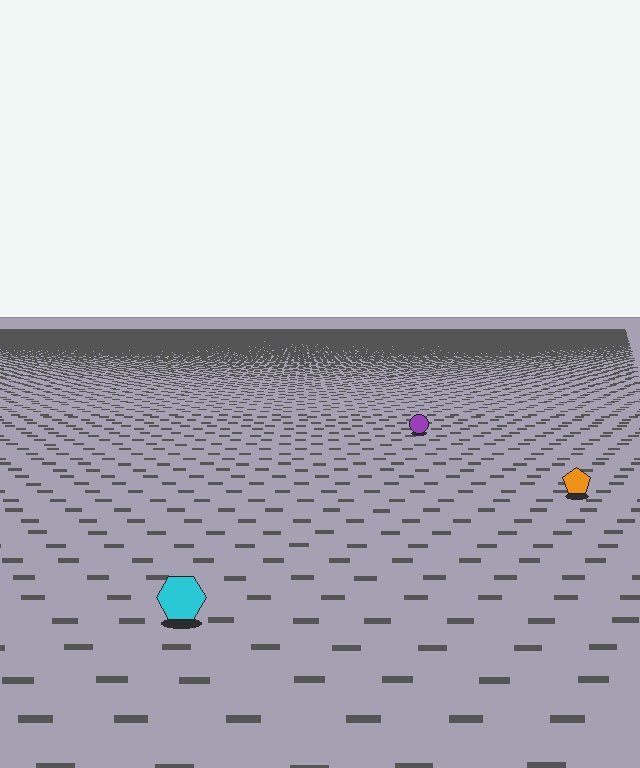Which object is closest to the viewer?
The cyan hexagon is closest. The texture marks near it are larger and more spread out.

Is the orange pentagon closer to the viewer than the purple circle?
Yes. The orange pentagon is closer — you can tell from the texture gradient: the ground texture is coarser near it.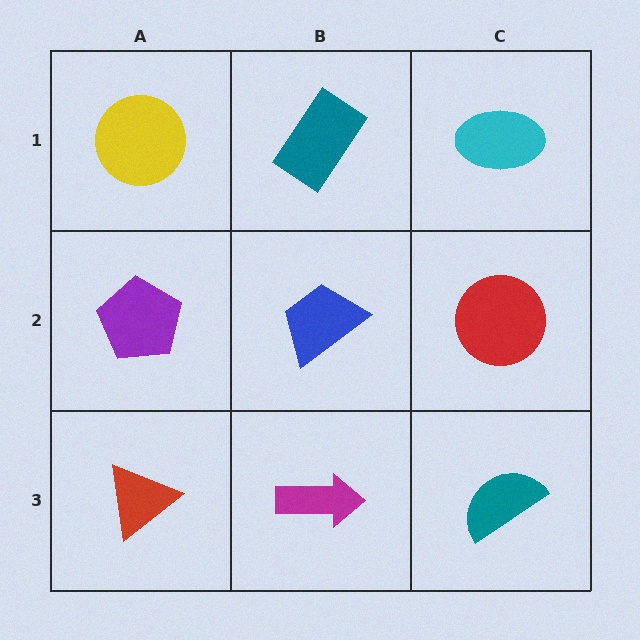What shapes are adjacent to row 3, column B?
A blue trapezoid (row 2, column B), a red triangle (row 3, column A), a teal semicircle (row 3, column C).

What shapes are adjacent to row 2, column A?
A yellow circle (row 1, column A), a red triangle (row 3, column A), a blue trapezoid (row 2, column B).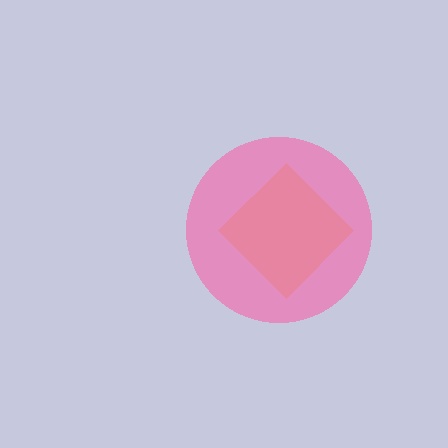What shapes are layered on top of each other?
The layered shapes are: an orange diamond, a pink circle.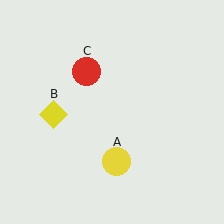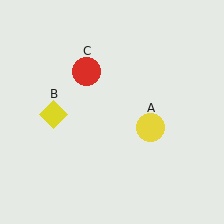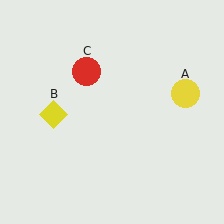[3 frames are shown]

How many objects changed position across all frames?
1 object changed position: yellow circle (object A).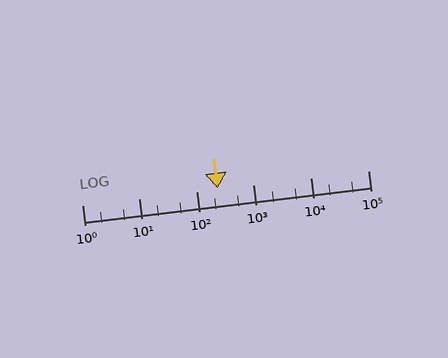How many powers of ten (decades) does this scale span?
The scale spans 5 decades, from 1 to 100000.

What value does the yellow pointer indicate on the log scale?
The pointer indicates approximately 230.